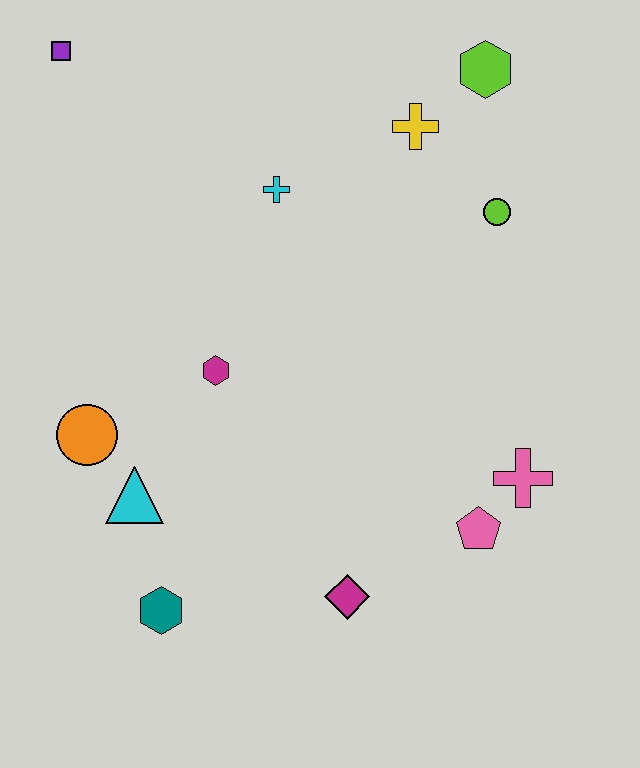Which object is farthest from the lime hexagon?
The teal hexagon is farthest from the lime hexagon.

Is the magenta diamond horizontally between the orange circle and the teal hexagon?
No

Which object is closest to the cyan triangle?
The orange circle is closest to the cyan triangle.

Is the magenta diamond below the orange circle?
Yes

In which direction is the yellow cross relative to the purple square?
The yellow cross is to the right of the purple square.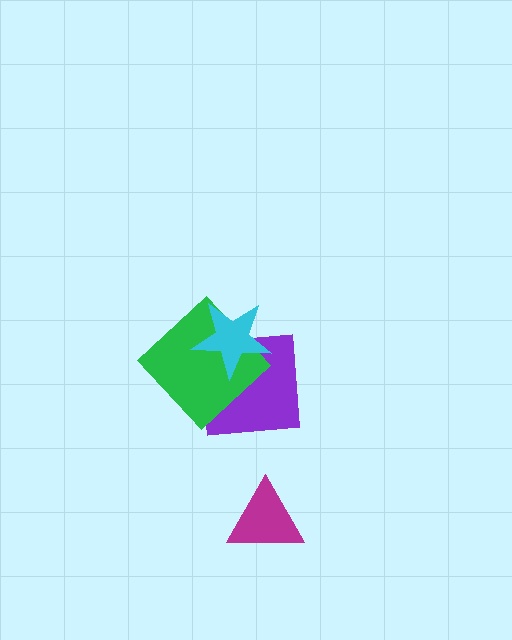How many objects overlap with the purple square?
2 objects overlap with the purple square.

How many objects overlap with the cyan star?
2 objects overlap with the cyan star.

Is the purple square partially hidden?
Yes, it is partially covered by another shape.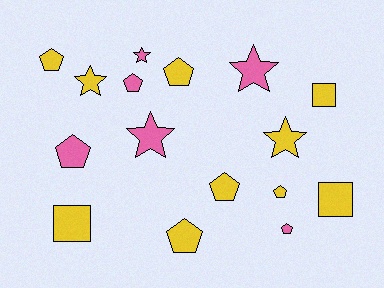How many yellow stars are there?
There are 2 yellow stars.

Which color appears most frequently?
Yellow, with 10 objects.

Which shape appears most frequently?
Pentagon, with 8 objects.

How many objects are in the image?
There are 16 objects.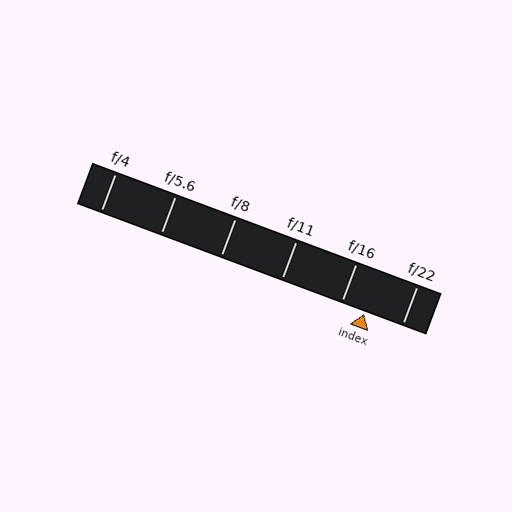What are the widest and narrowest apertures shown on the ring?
The widest aperture shown is f/4 and the narrowest is f/22.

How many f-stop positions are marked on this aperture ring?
There are 6 f-stop positions marked.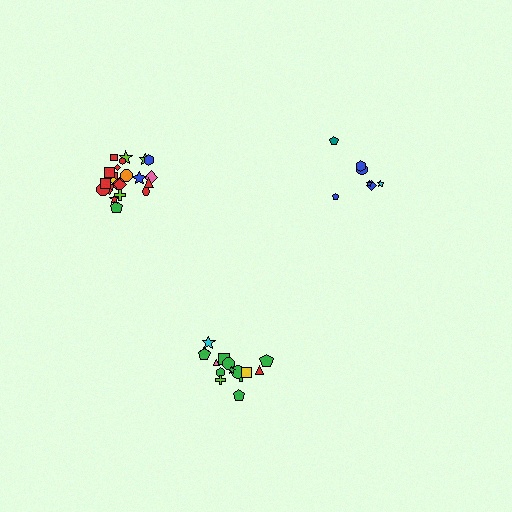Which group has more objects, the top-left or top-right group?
The top-left group.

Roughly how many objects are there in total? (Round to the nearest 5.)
Roughly 45 objects in total.